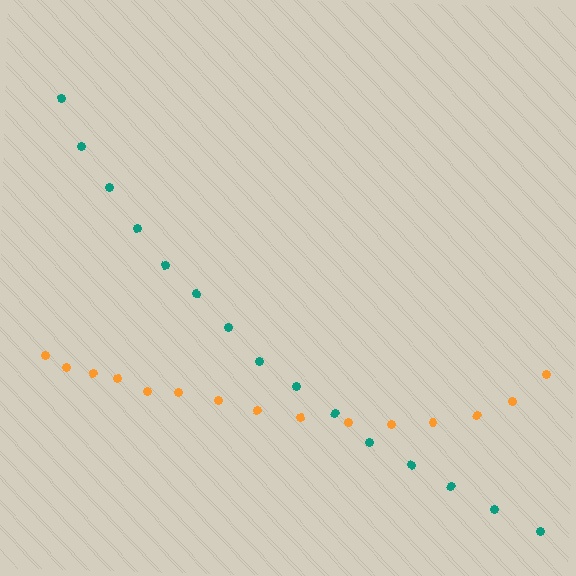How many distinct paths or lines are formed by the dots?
There are 2 distinct paths.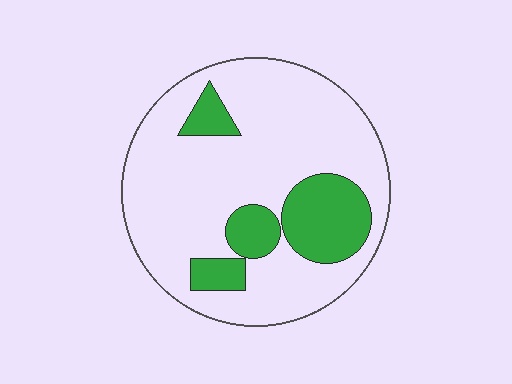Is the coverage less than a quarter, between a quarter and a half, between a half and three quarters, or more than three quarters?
Less than a quarter.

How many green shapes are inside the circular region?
4.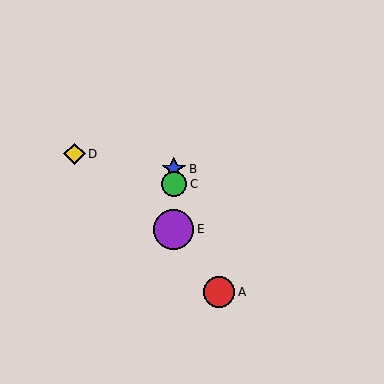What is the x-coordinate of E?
Object E is at x≈174.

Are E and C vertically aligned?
Yes, both are at x≈174.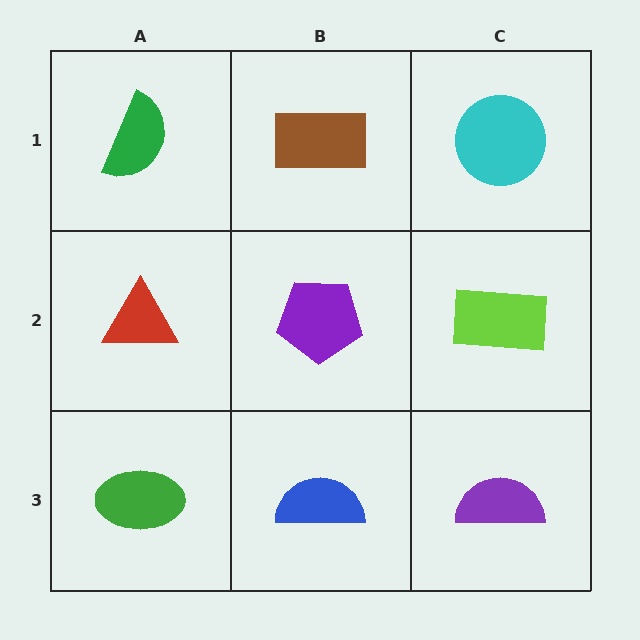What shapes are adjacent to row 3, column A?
A red triangle (row 2, column A), a blue semicircle (row 3, column B).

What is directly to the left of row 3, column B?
A green ellipse.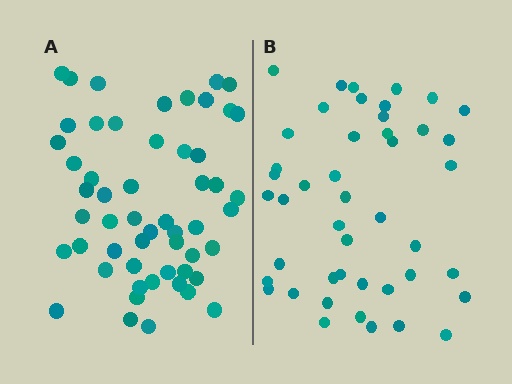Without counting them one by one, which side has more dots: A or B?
Region A (the left region) has more dots.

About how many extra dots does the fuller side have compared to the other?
Region A has roughly 8 or so more dots than region B.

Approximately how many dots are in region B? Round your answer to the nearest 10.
About 40 dots. (The exact count is 45, which rounds to 40.)